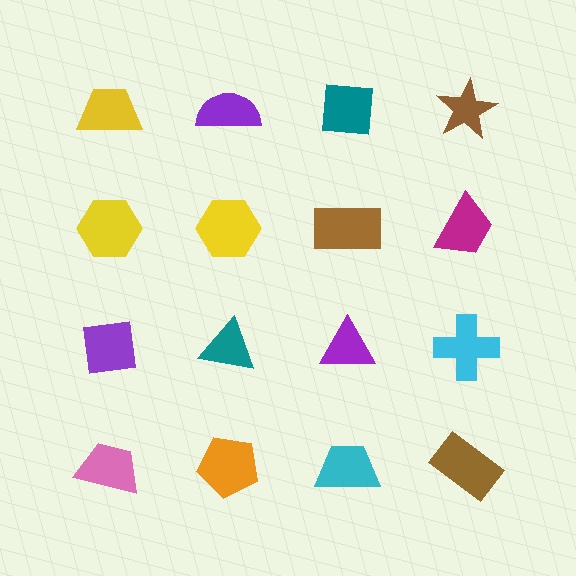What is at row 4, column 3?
A cyan trapezoid.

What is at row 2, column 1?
A yellow hexagon.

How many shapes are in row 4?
4 shapes.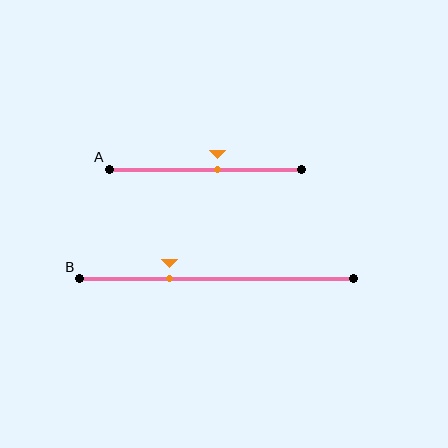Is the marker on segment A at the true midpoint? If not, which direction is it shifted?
No, the marker on segment A is shifted to the right by about 6% of the segment length.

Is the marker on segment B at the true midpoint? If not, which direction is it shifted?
No, the marker on segment B is shifted to the left by about 17% of the segment length.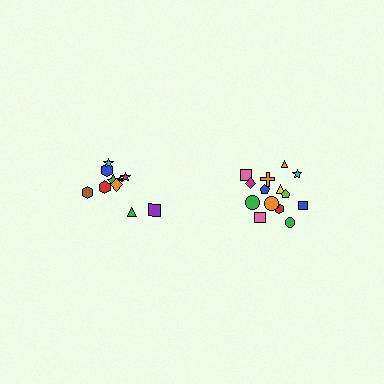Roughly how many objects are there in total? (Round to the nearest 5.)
Roughly 25 objects in total.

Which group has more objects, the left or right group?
The right group.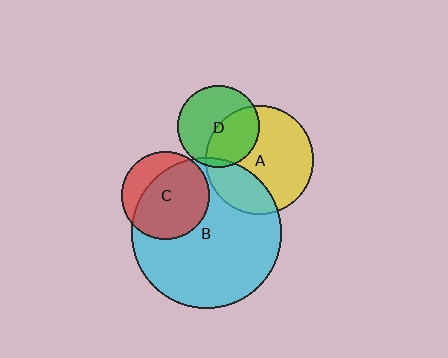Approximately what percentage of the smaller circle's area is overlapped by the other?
Approximately 45%.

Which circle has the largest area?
Circle B (cyan).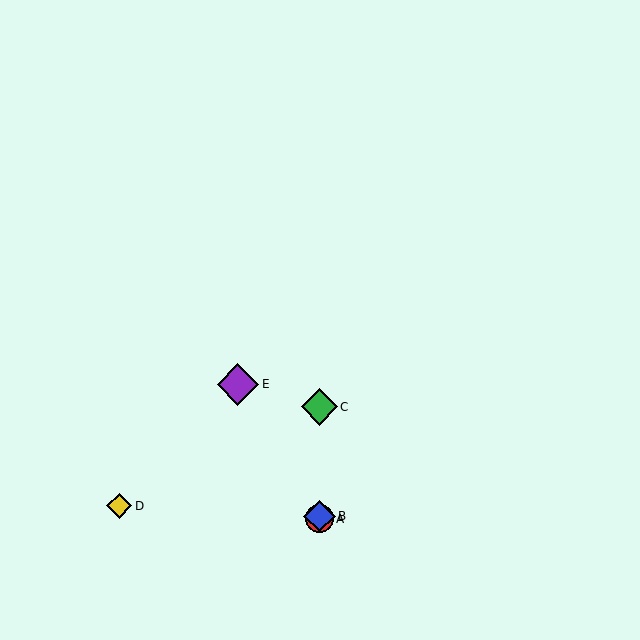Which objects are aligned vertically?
Objects A, B, C are aligned vertically.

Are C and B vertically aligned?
Yes, both are at x≈319.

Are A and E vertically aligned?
No, A is at x≈319 and E is at x≈238.